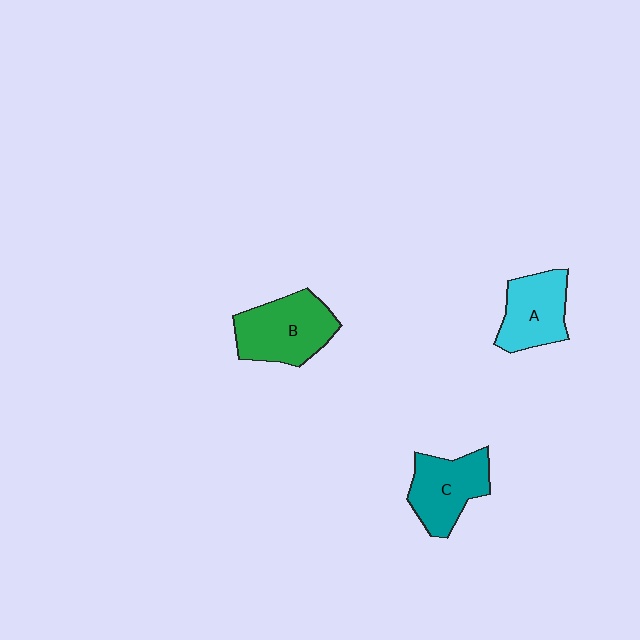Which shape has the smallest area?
Shape A (cyan).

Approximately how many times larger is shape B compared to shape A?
Approximately 1.2 times.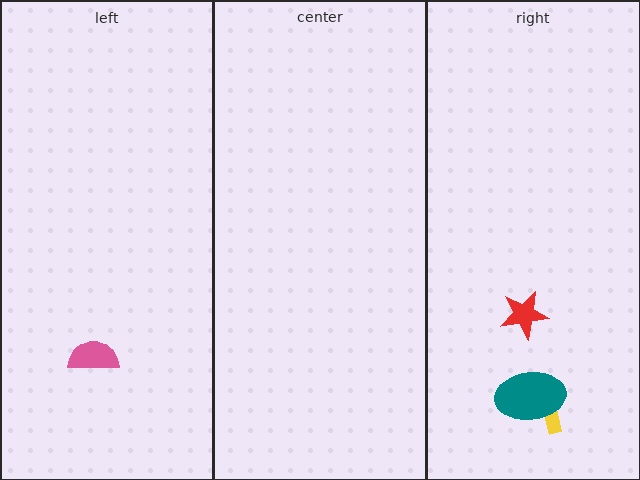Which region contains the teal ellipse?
The right region.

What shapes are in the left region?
The pink semicircle.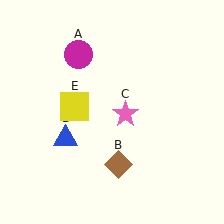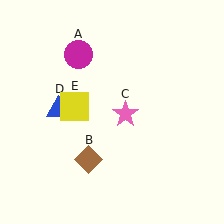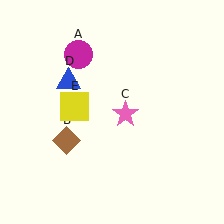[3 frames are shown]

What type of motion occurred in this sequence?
The brown diamond (object B), blue triangle (object D) rotated clockwise around the center of the scene.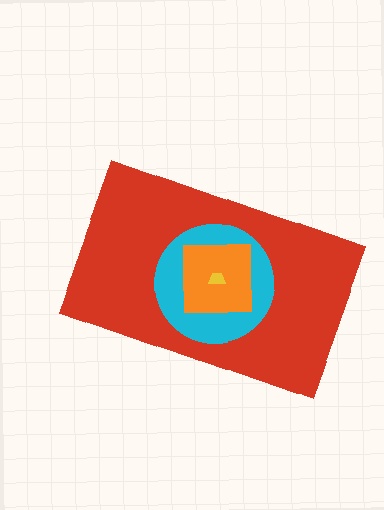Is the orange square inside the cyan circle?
Yes.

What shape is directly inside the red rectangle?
The cyan circle.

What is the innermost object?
The yellow trapezoid.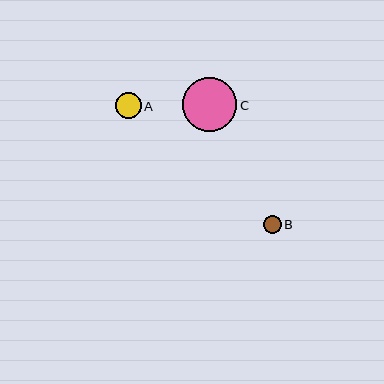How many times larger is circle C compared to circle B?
Circle C is approximately 3.0 times the size of circle B.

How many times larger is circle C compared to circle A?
Circle C is approximately 2.1 times the size of circle A.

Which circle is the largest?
Circle C is the largest with a size of approximately 54 pixels.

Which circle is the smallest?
Circle B is the smallest with a size of approximately 18 pixels.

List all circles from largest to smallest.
From largest to smallest: C, A, B.